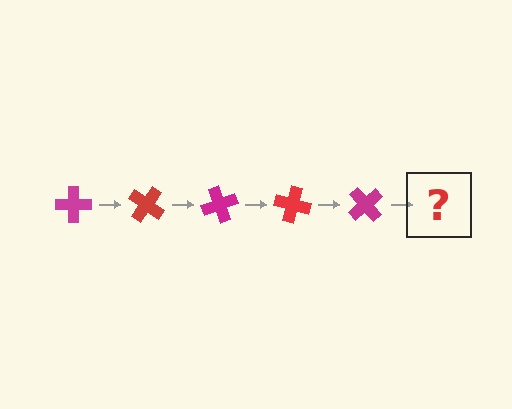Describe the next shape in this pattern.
It should be a red cross, rotated 175 degrees from the start.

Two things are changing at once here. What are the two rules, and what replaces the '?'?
The two rules are that it rotates 35 degrees each step and the color cycles through magenta and red. The '?' should be a red cross, rotated 175 degrees from the start.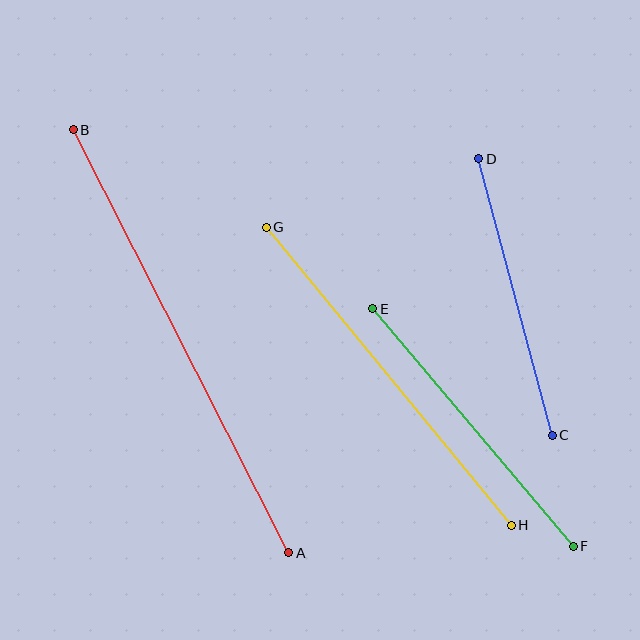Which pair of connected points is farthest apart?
Points A and B are farthest apart.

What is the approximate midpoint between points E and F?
The midpoint is at approximately (473, 427) pixels.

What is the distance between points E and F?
The distance is approximately 311 pixels.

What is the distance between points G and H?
The distance is approximately 386 pixels.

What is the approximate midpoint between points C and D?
The midpoint is at approximately (516, 297) pixels.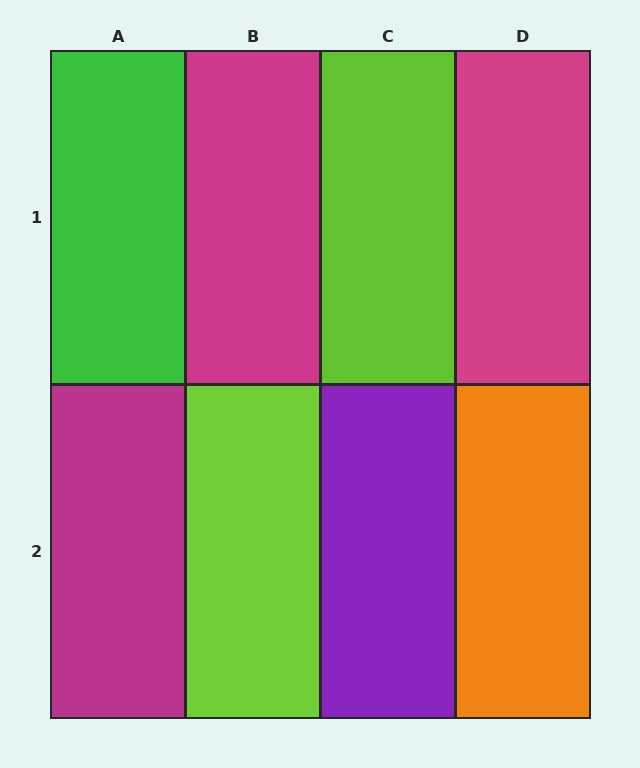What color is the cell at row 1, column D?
Magenta.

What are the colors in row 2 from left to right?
Magenta, lime, purple, orange.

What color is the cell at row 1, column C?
Lime.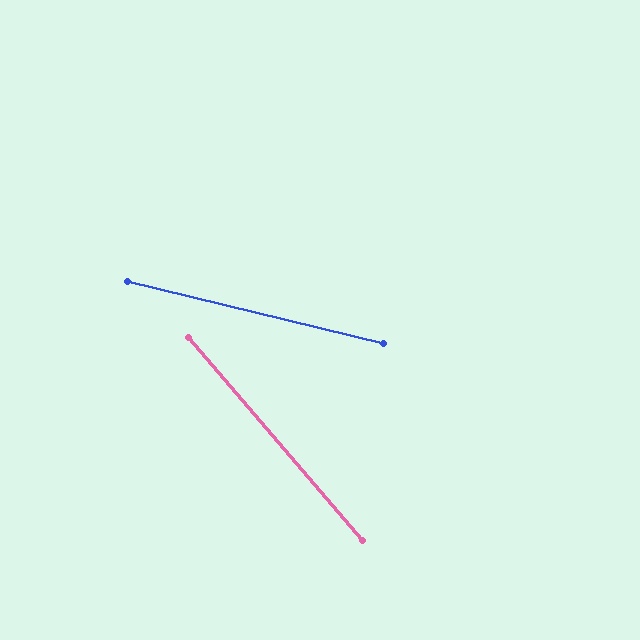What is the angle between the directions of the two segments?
Approximately 36 degrees.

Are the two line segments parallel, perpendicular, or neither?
Neither parallel nor perpendicular — they differ by about 36°.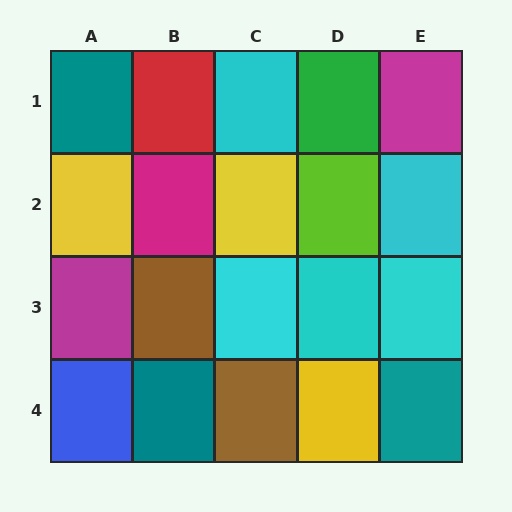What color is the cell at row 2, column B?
Magenta.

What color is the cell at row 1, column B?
Red.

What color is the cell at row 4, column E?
Teal.